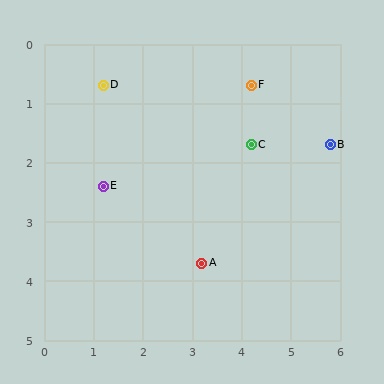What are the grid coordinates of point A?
Point A is at approximately (3.2, 3.7).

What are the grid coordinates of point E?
Point E is at approximately (1.2, 2.4).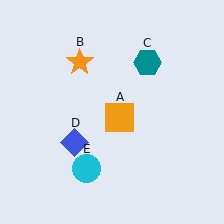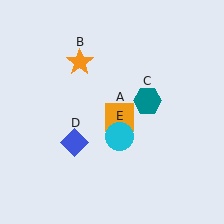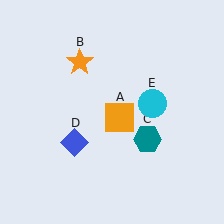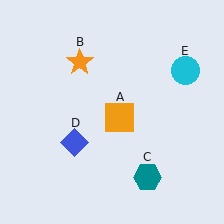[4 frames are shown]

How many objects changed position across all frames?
2 objects changed position: teal hexagon (object C), cyan circle (object E).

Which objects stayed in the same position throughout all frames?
Orange square (object A) and orange star (object B) and blue diamond (object D) remained stationary.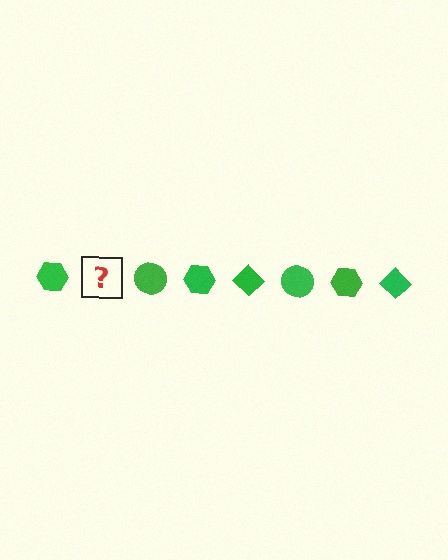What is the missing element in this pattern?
The missing element is a green diamond.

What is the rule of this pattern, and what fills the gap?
The rule is that the pattern cycles through hexagon, diamond, circle shapes in green. The gap should be filled with a green diamond.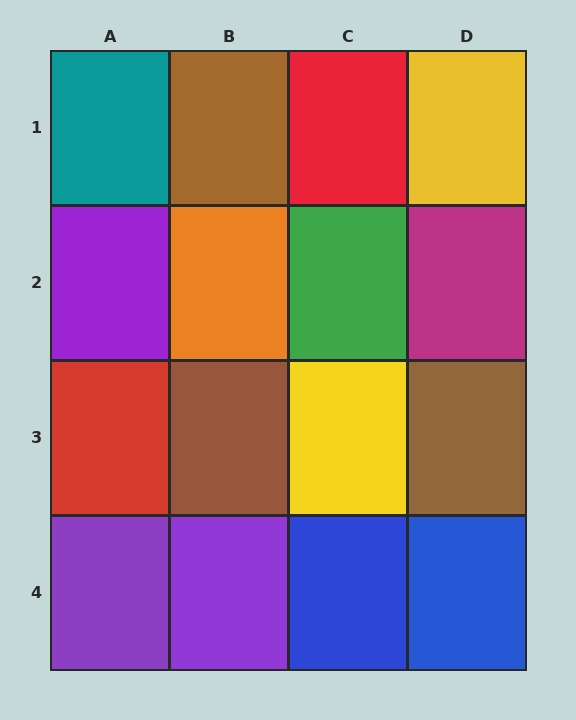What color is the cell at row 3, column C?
Yellow.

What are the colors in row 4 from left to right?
Purple, purple, blue, blue.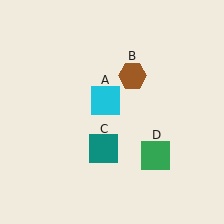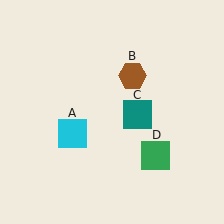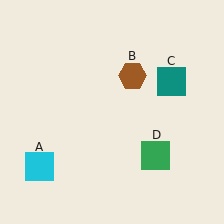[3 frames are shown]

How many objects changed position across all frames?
2 objects changed position: cyan square (object A), teal square (object C).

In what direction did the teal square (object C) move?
The teal square (object C) moved up and to the right.